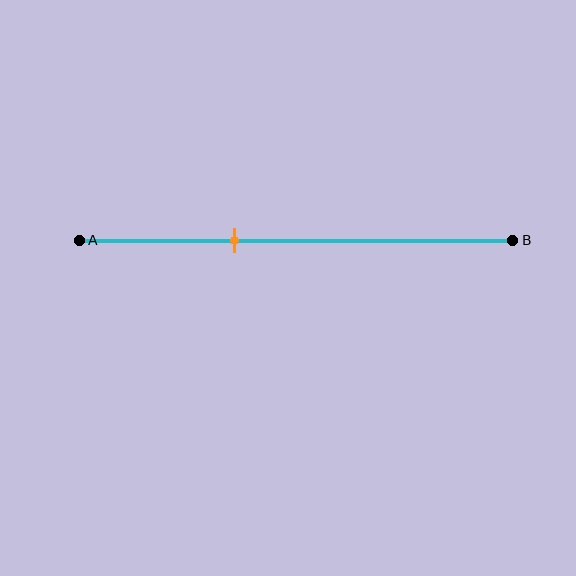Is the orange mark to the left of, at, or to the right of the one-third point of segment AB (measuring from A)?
The orange mark is approximately at the one-third point of segment AB.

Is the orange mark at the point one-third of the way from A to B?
Yes, the mark is approximately at the one-third point.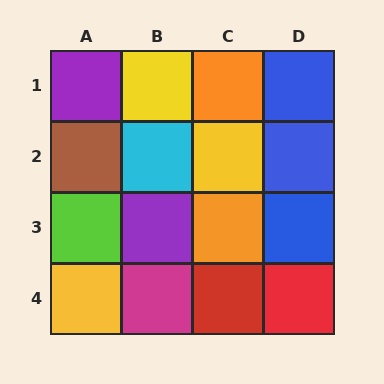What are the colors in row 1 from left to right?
Purple, yellow, orange, blue.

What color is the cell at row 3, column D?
Blue.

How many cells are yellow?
3 cells are yellow.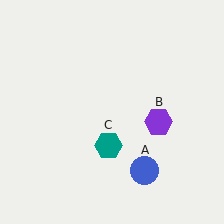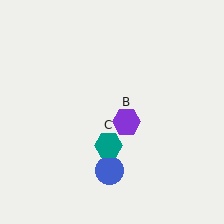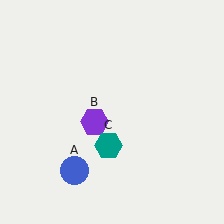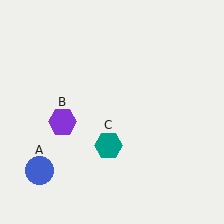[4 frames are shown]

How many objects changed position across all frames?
2 objects changed position: blue circle (object A), purple hexagon (object B).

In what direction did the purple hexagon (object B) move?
The purple hexagon (object B) moved left.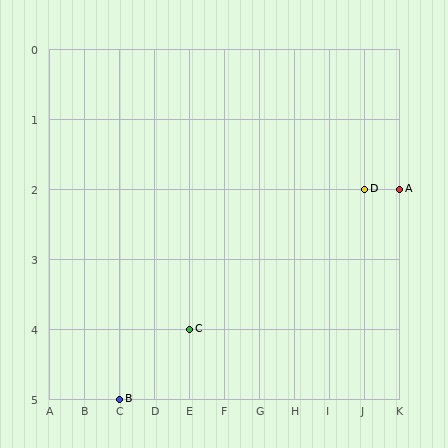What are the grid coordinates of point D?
Point D is at grid coordinates (J, 2).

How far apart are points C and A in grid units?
Points C and A are 6 columns and 2 rows apart (about 6.3 grid units diagonally).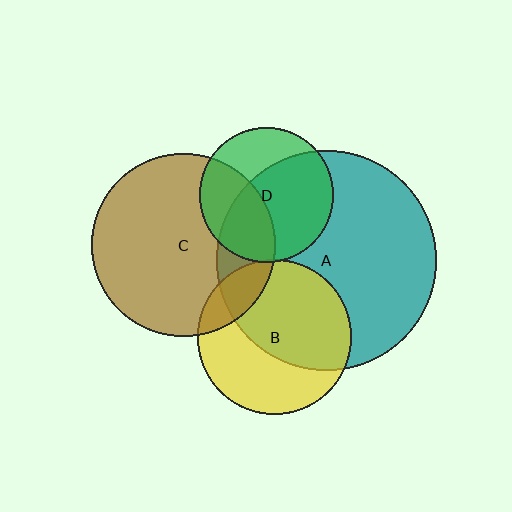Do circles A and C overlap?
Yes.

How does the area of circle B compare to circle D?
Approximately 1.3 times.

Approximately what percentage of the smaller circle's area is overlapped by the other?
Approximately 20%.